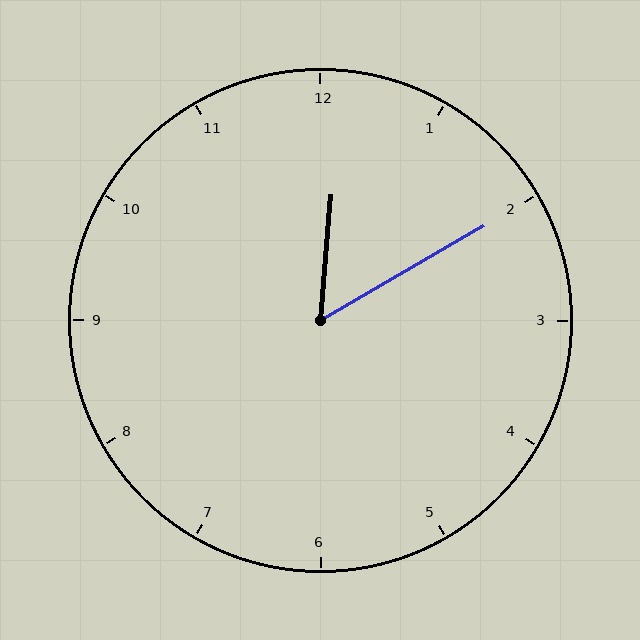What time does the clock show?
12:10.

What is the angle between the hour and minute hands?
Approximately 55 degrees.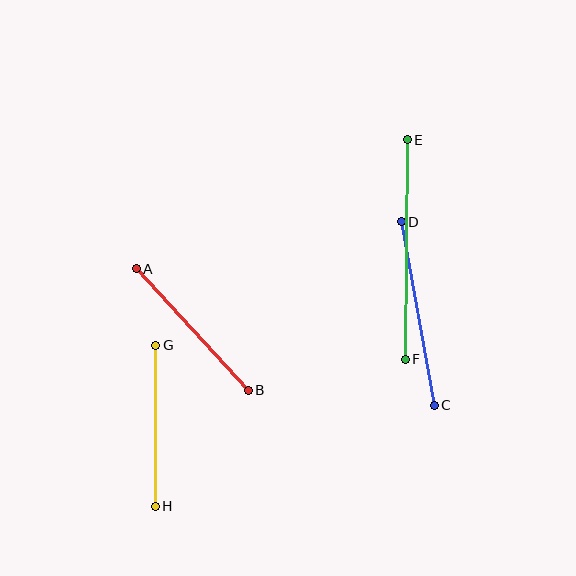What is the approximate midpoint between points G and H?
The midpoint is at approximately (155, 426) pixels.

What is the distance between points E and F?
The distance is approximately 219 pixels.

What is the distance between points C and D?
The distance is approximately 186 pixels.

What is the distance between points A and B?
The distance is approximately 165 pixels.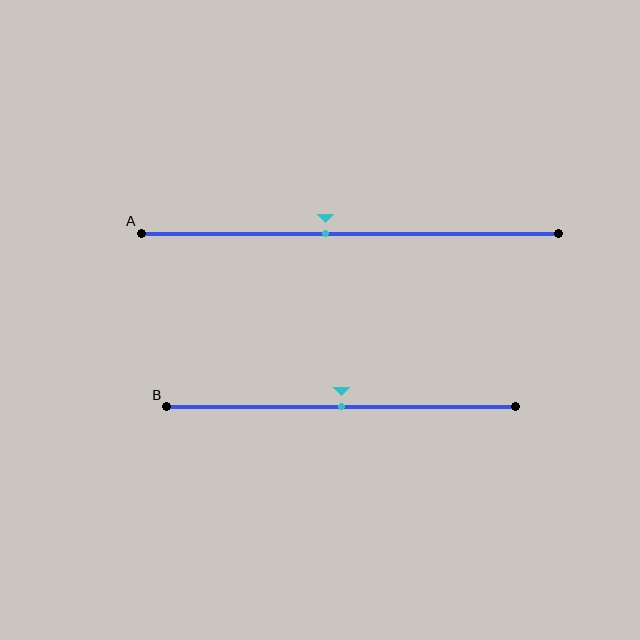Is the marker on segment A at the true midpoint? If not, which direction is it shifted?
No, the marker on segment A is shifted to the left by about 6% of the segment length.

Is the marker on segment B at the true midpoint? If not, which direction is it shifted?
Yes, the marker on segment B is at the true midpoint.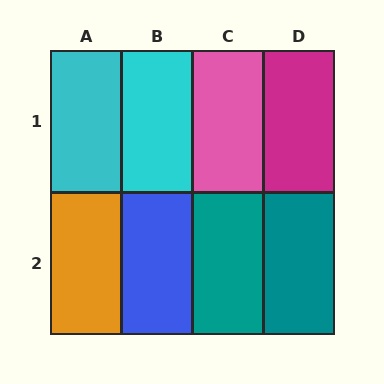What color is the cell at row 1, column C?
Pink.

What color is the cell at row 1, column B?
Cyan.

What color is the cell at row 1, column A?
Cyan.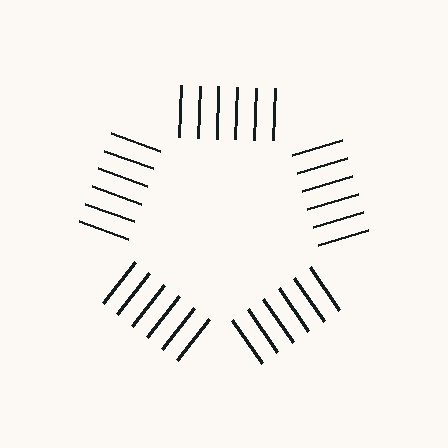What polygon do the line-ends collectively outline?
An illusory pentagon — the line segments terminate on its edges but no continuous stroke is drawn.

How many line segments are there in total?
30 — 6 along each of the 5 edges.